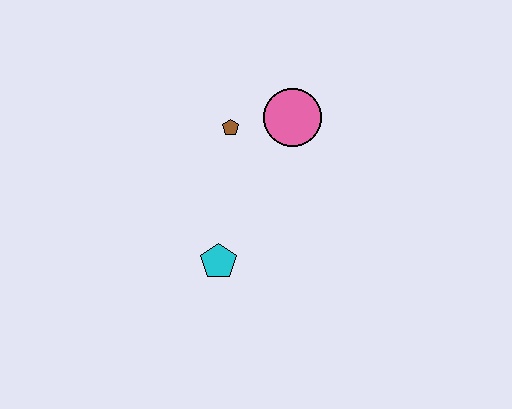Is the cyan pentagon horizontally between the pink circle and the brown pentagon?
No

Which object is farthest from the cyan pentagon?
The pink circle is farthest from the cyan pentagon.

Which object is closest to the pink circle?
The brown pentagon is closest to the pink circle.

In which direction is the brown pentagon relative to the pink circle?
The brown pentagon is to the left of the pink circle.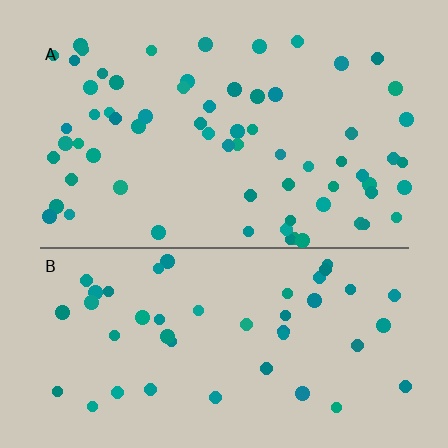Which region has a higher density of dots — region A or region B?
A (the top).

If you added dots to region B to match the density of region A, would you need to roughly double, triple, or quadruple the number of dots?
Approximately double.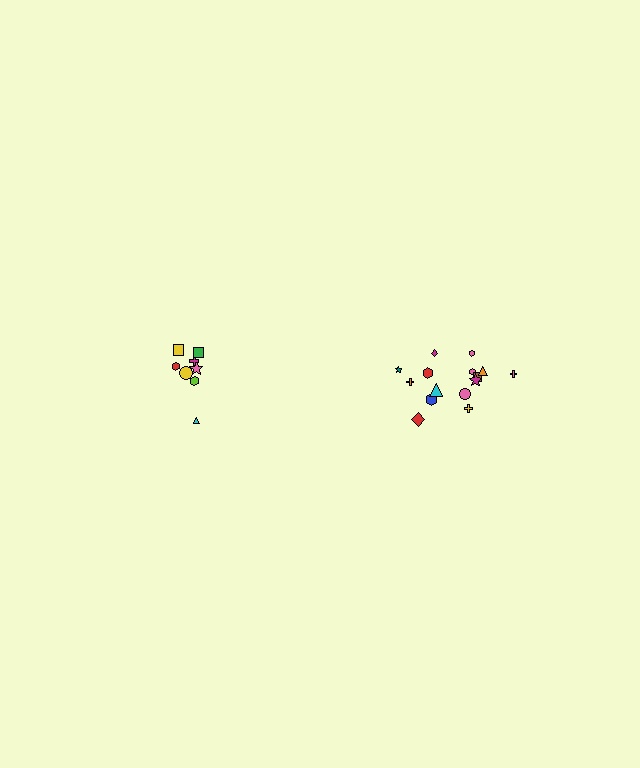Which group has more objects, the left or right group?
The right group.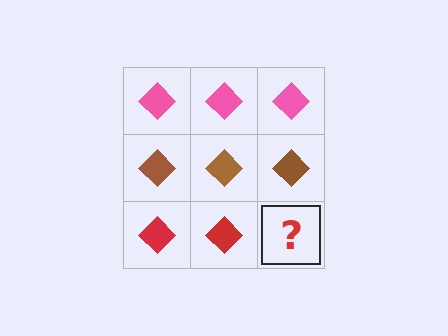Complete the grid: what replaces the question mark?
The question mark should be replaced with a red diamond.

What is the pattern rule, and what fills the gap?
The rule is that each row has a consistent color. The gap should be filled with a red diamond.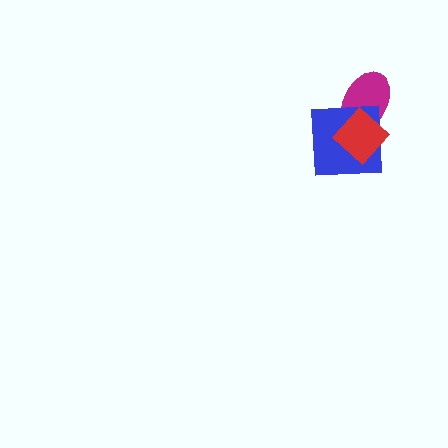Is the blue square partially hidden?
Yes, it is partially covered by another shape.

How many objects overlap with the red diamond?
2 objects overlap with the red diamond.